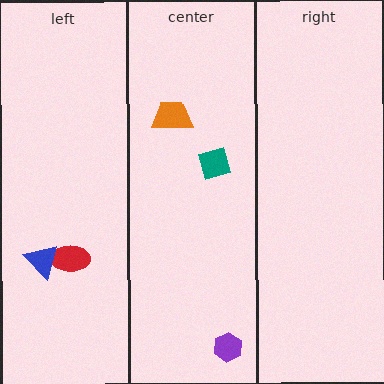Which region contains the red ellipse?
The left region.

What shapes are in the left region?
The red ellipse, the blue triangle.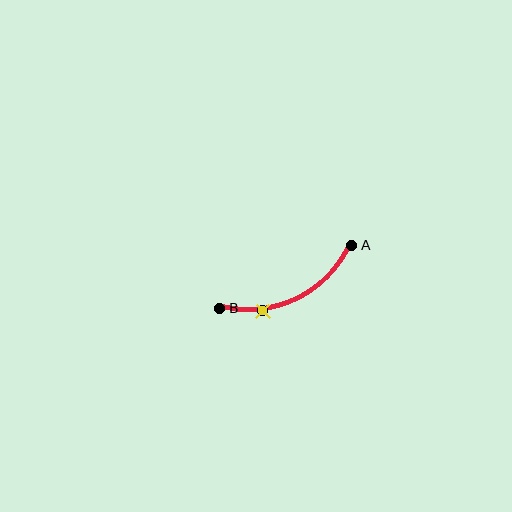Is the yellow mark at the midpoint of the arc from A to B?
No. The yellow mark lies on the arc but is closer to endpoint B. The arc midpoint would be at the point on the curve equidistant along the arc from both A and B.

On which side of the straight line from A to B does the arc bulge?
The arc bulges below the straight line connecting A and B.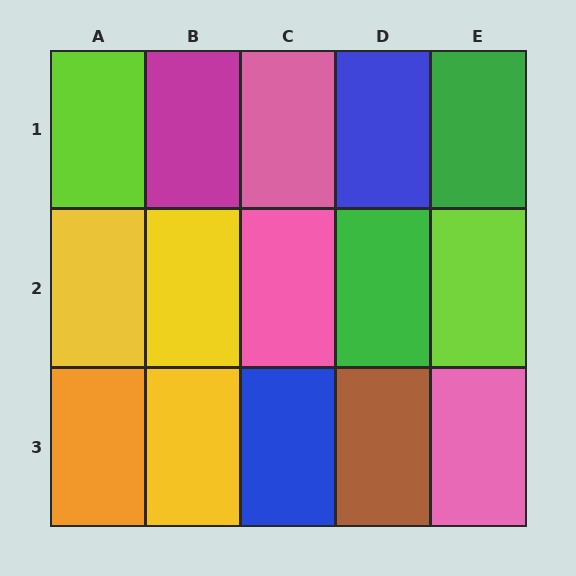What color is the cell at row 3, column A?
Orange.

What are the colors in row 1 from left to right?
Lime, magenta, pink, blue, green.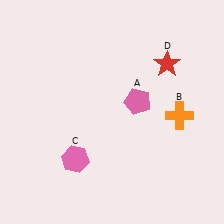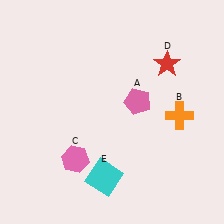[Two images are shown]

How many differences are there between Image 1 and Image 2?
There is 1 difference between the two images.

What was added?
A cyan square (E) was added in Image 2.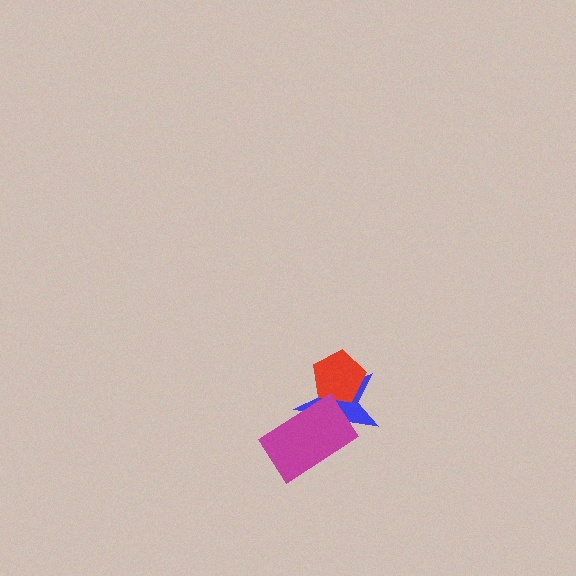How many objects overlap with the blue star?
2 objects overlap with the blue star.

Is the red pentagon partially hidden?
No, no other shape covers it.